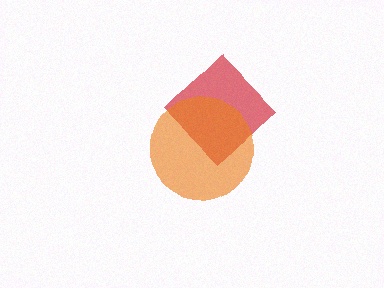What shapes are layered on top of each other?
The layered shapes are: a red diamond, an orange circle.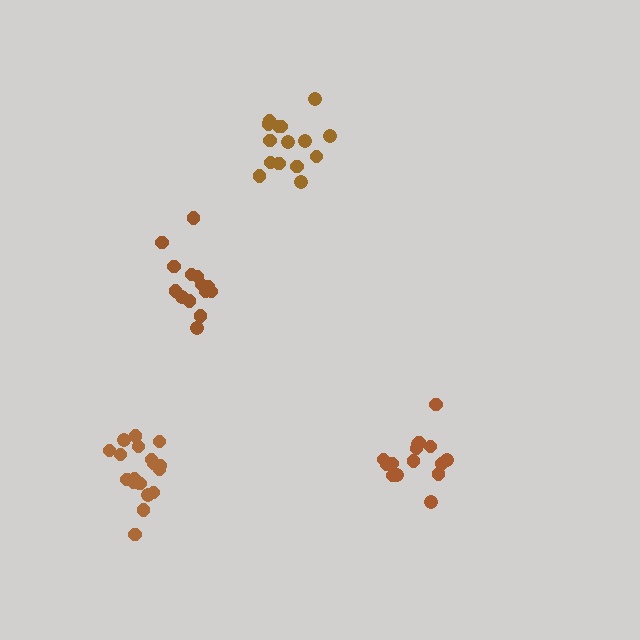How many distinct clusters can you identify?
There are 4 distinct clusters.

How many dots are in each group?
Group 1: 14 dots, Group 2: 18 dots, Group 3: 15 dots, Group 4: 15 dots (62 total).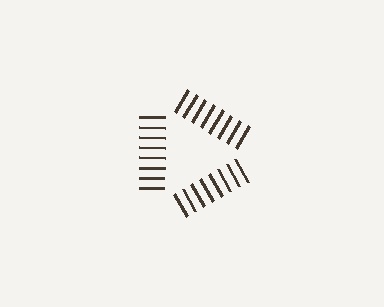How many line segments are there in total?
24 — 8 along each of the 3 edges.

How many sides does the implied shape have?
3 sides — the line-ends trace a triangle.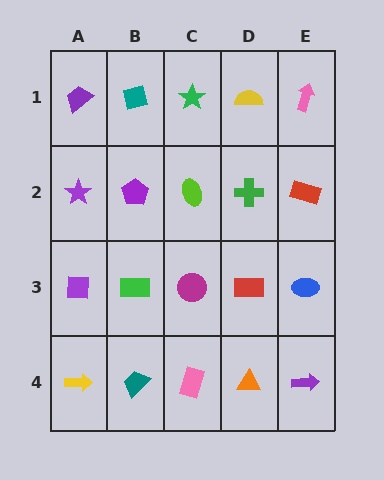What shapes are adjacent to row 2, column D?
A yellow semicircle (row 1, column D), a red rectangle (row 3, column D), a lime ellipse (row 2, column C), a red rectangle (row 2, column E).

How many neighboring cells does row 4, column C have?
3.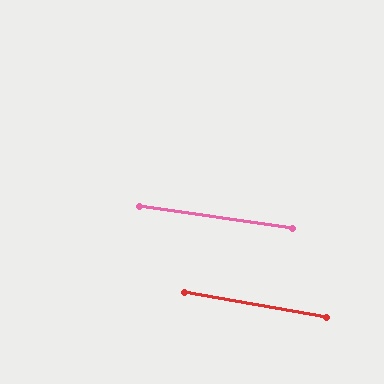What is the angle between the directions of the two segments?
Approximately 2 degrees.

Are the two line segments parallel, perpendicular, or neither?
Parallel — their directions differ by only 1.5°.